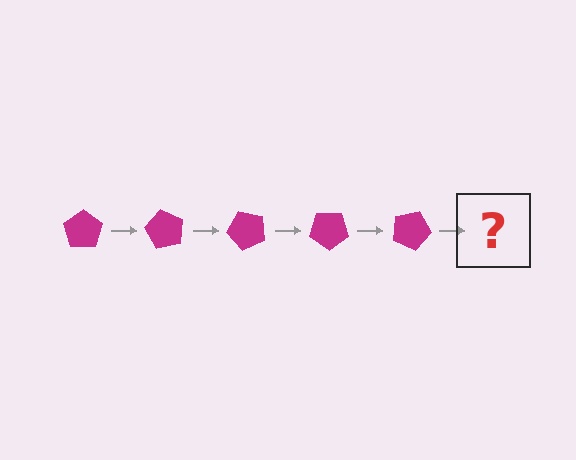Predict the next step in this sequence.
The next step is a magenta pentagon rotated 300 degrees.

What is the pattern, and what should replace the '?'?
The pattern is that the pentagon rotates 60 degrees each step. The '?' should be a magenta pentagon rotated 300 degrees.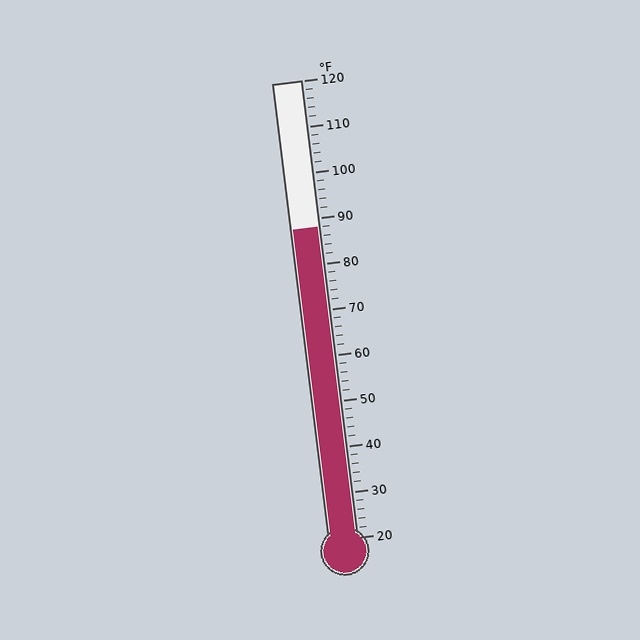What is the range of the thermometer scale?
The thermometer scale ranges from 20°F to 120°F.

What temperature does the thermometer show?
The thermometer shows approximately 88°F.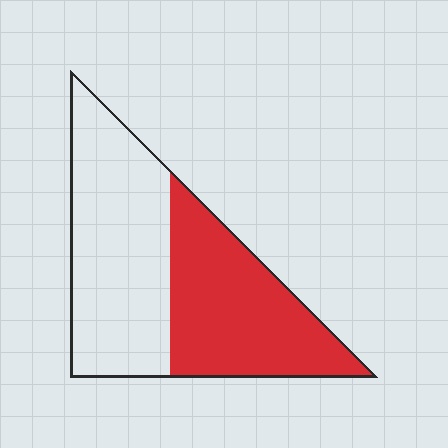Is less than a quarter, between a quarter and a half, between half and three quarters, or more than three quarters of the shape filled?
Between a quarter and a half.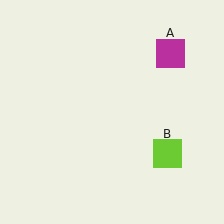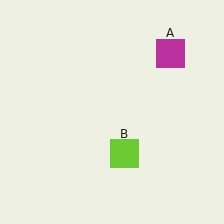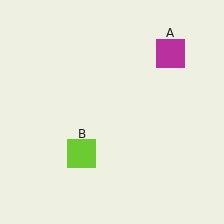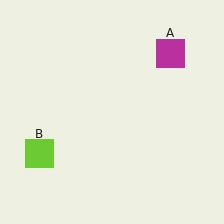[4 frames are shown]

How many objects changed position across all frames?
1 object changed position: lime square (object B).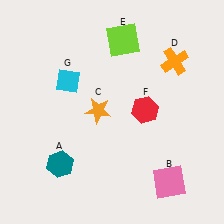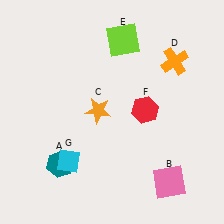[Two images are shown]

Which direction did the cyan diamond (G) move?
The cyan diamond (G) moved down.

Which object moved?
The cyan diamond (G) moved down.